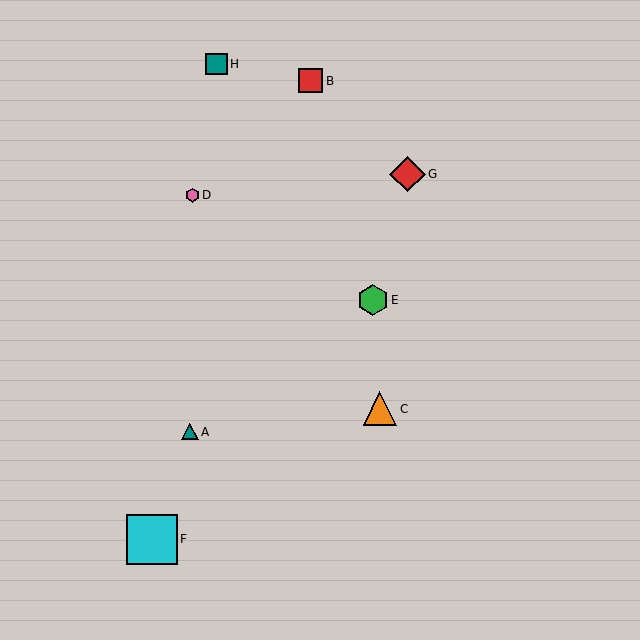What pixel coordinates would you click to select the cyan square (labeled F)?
Click at (152, 539) to select the cyan square F.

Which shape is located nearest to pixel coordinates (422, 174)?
The red diamond (labeled G) at (407, 174) is nearest to that location.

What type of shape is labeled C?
Shape C is an orange triangle.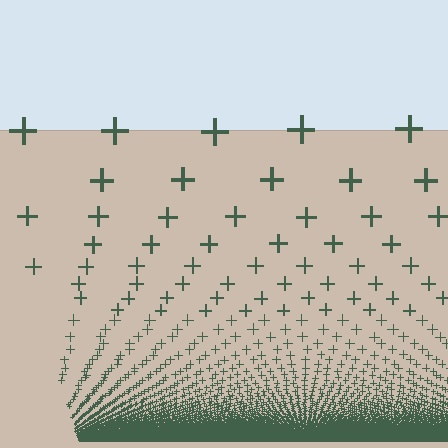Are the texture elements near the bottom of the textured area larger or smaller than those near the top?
Smaller. The gradient is inverted — elements near the bottom are smaller and denser.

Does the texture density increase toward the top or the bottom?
Density increases toward the bottom.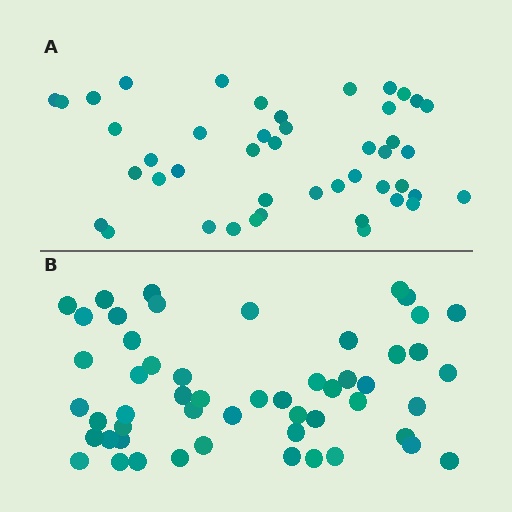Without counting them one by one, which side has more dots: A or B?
Region B (the bottom region) has more dots.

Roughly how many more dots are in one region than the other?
Region B has roughly 8 or so more dots than region A.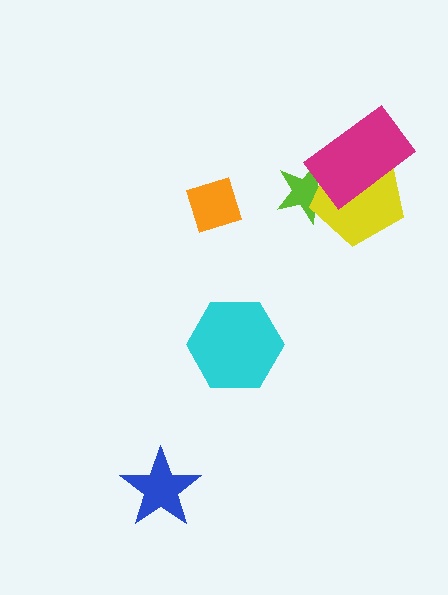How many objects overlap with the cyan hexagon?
0 objects overlap with the cyan hexagon.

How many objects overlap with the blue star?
0 objects overlap with the blue star.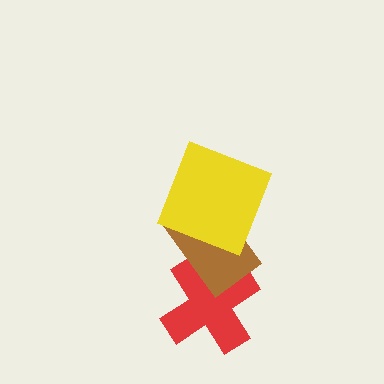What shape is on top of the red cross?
The brown rectangle is on top of the red cross.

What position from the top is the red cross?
The red cross is 3rd from the top.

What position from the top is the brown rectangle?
The brown rectangle is 2nd from the top.